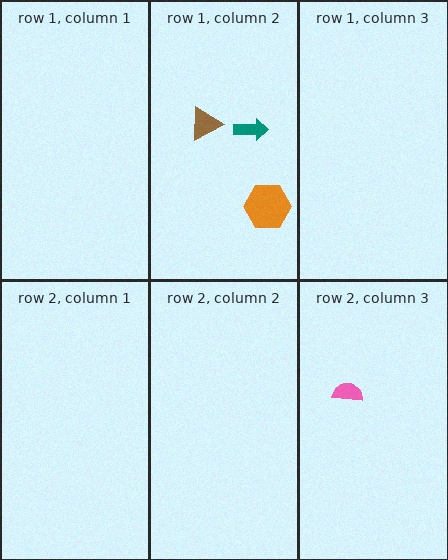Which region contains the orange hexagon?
The row 1, column 2 region.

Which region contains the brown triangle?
The row 1, column 2 region.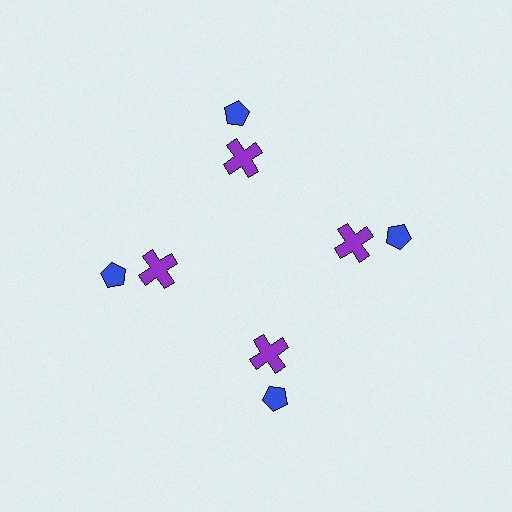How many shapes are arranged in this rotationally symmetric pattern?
There are 8 shapes, arranged in 4 groups of 2.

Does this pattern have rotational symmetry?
Yes, this pattern has 4-fold rotational symmetry. It looks the same after rotating 90 degrees around the center.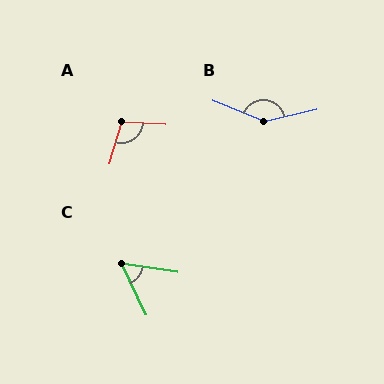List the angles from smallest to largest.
C (56°), A (103°), B (145°).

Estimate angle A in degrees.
Approximately 103 degrees.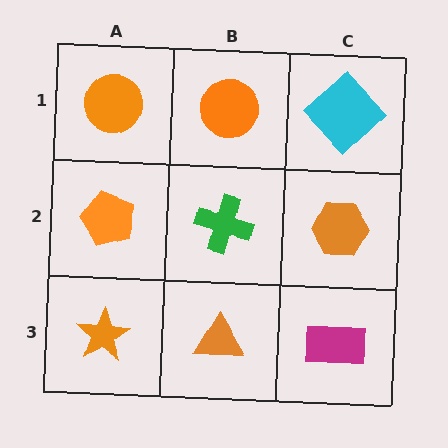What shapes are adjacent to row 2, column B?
An orange circle (row 1, column B), an orange triangle (row 3, column B), an orange pentagon (row 2, column A), an orange hexagon (row 2, column C).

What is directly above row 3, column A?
An orange pentagon.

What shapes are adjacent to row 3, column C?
An orange hexagon (row 2, column C), an orange triangle (row 3, column B).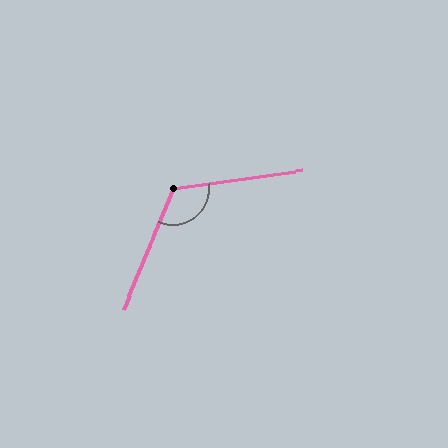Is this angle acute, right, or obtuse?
It is obtuse.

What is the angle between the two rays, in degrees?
Approximately 121 degrees.